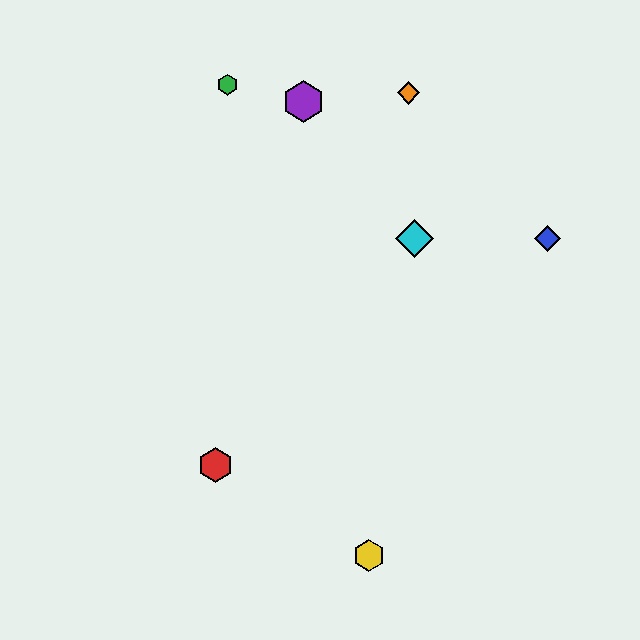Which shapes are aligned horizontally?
The blue diamond, the cyan diamond are aligned horizontally.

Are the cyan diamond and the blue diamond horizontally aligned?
Yes, both are at y≈239.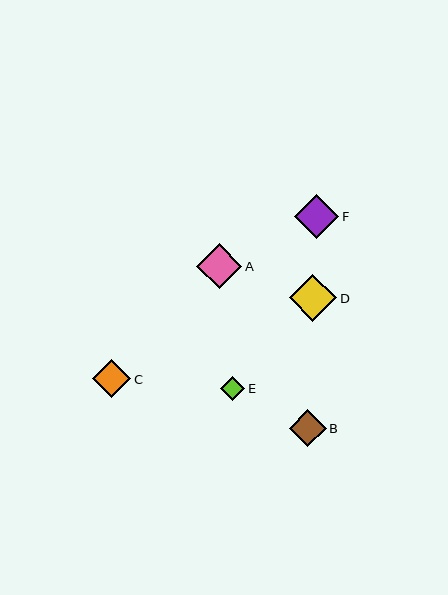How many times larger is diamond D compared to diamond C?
Diamond D is approximately 1.2 times the size of diamond C.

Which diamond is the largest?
Diamond D is the largest with a size of approximately 47 pixels.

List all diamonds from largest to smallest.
From largest to smallest: D, A, F, C, B, E.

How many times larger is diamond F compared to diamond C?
Diamond F is approximately 1.2 times the size of diamond C.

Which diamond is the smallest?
Diamond E is the smallest with a size of approximately 24 pixels.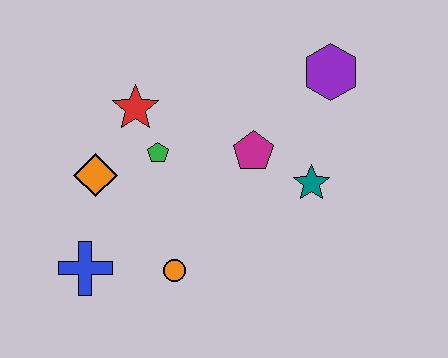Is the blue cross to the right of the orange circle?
No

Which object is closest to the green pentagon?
The red star is closest to the green pentagon.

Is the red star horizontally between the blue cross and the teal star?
Yes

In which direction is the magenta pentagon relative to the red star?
The magenta pentagon is to the right of the red star.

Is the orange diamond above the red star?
No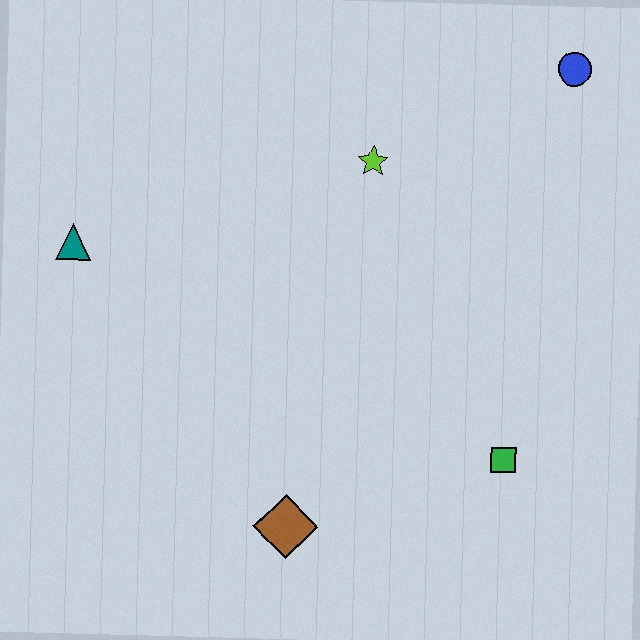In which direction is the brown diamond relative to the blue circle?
The brown diamond is below the blue circle.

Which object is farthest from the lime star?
The brown diamond is farthest from the lime star.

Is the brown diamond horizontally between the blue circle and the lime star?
No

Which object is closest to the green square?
The brown diamond is closest to the green square.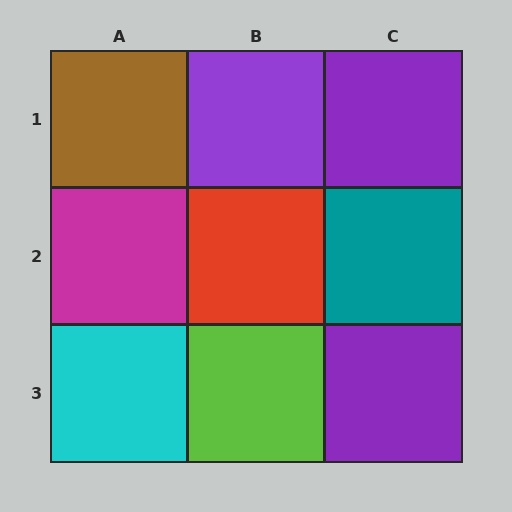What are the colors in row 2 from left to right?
Magenta, red, teal.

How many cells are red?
1 cell is red.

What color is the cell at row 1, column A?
Brown.